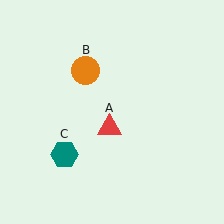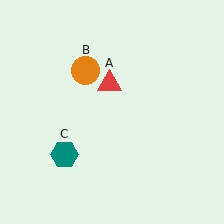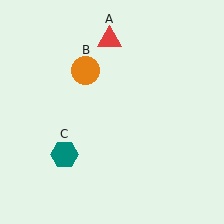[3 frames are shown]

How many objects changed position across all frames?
1 object changed position: red triangle (object A).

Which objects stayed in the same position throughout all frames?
Orange circle (object B) and teal hexagon (object C) remained stationary.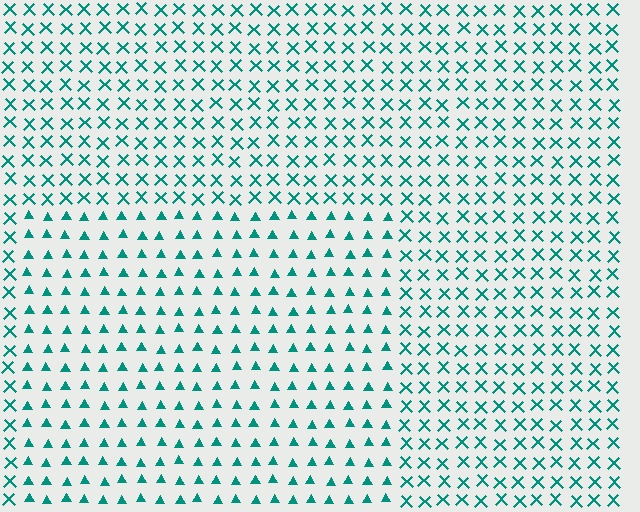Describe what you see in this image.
The image is filled with small teal elements arranged in a uniform grid. A rectangle-shaped region contains triangles, while the surrounding area contains X marks. The boundary is defined purely by the change in element shape.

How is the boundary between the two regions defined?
The boundary is defined by a change in element shape: triangles inside vs. X marks outside. All elements share the same color and spacing.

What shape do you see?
I see a rectangle.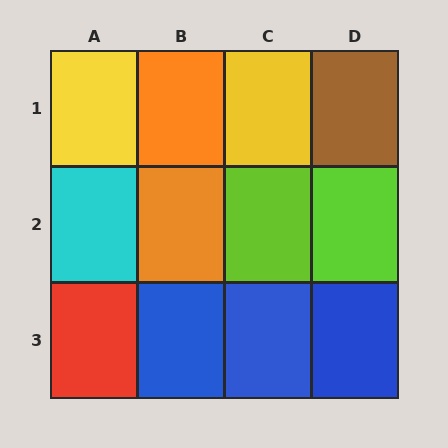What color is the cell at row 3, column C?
Blue.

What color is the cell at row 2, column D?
Lime.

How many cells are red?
1 cell is red.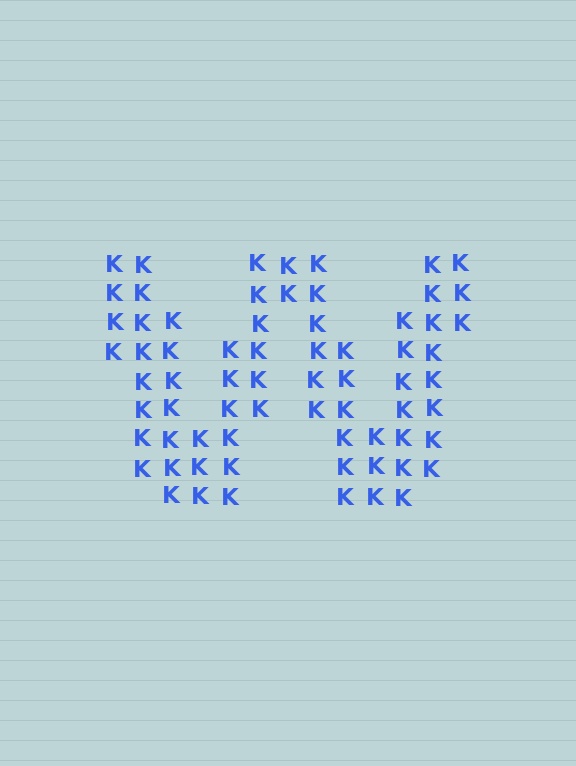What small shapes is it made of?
It is made of small letter K's.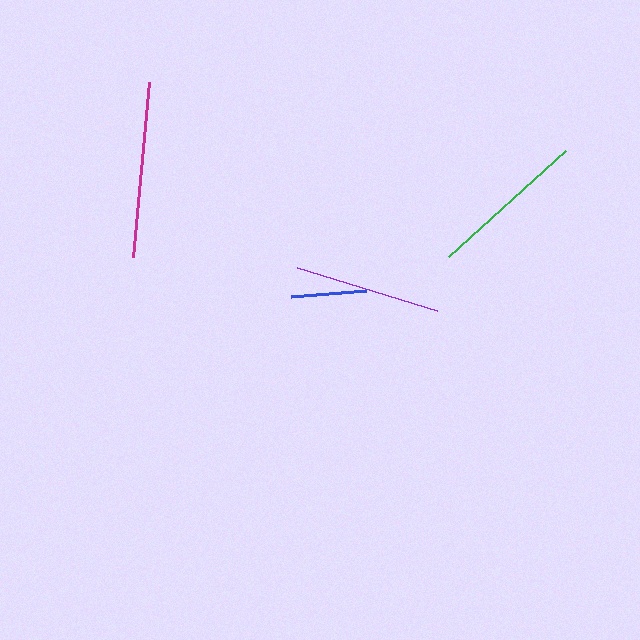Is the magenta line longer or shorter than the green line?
The magenta line is longer than the green line.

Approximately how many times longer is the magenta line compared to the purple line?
The magenta line is approximately 1.2 times the length of the purple line.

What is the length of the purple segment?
The purple segment is approximately 147 pixels long.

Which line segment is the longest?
The magenta line is the longest at approximately 176 pixels.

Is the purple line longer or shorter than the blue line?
The purple line is longer than the blue line.